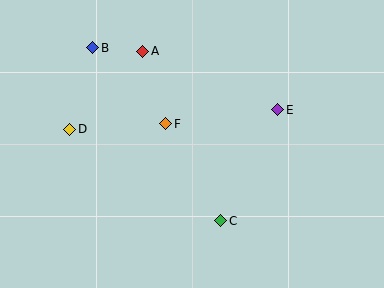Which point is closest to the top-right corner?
Point E is closest to the top-right corner.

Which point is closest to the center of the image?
Point F at (166, 124) is closest to the center.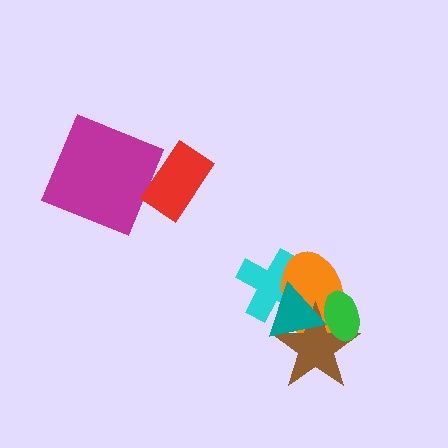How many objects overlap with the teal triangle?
4 objects overlap with the teal triangle.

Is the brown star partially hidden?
Yes, it is partially covered by another shape.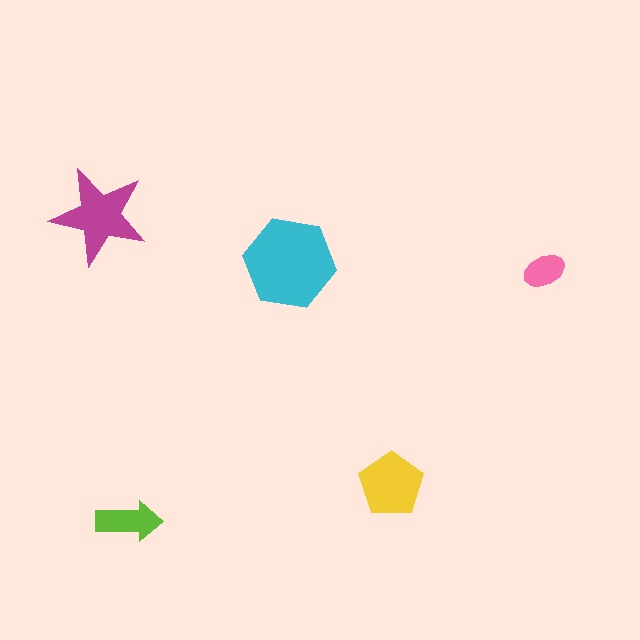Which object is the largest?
The cyan hexagon.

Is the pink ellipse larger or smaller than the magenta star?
Smaller.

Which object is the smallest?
The pink ellipse.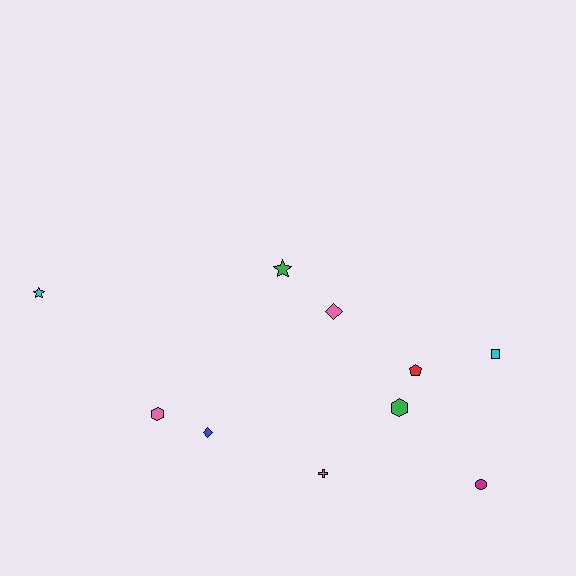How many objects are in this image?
There are 10 objects.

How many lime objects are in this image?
There are no lime objects.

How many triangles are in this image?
There are no triangles.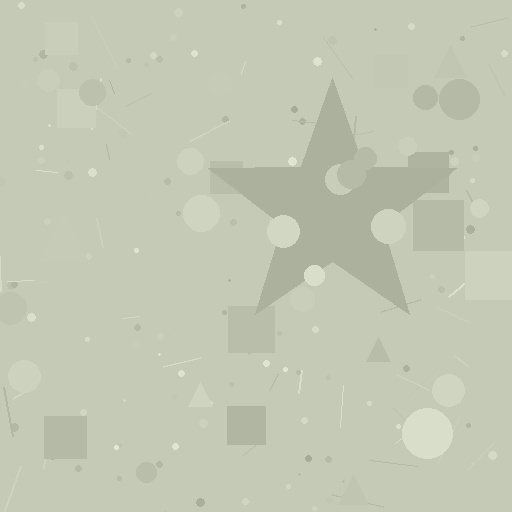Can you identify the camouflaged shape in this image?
The camouflaged shape is a star.